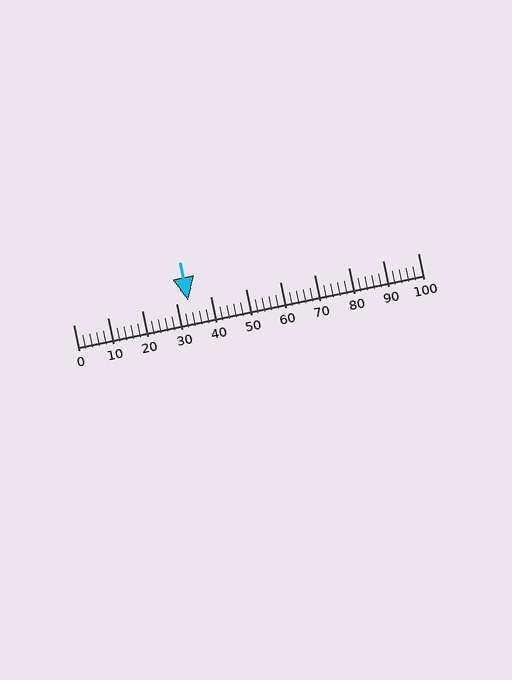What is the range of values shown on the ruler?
The ruler shows values from 0 to 100.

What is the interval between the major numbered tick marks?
The major tick marks are spaced 10 units apart.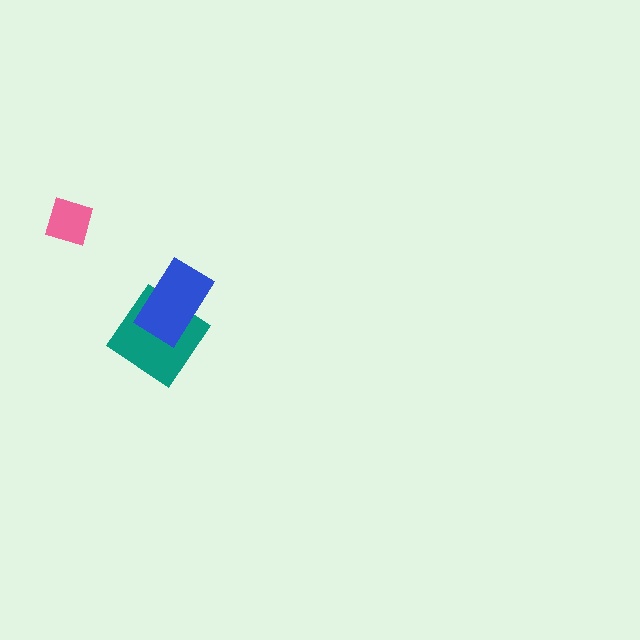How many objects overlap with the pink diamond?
0 objects overlap with the pink diamond.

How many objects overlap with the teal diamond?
1 object overlaps with the teal diamond.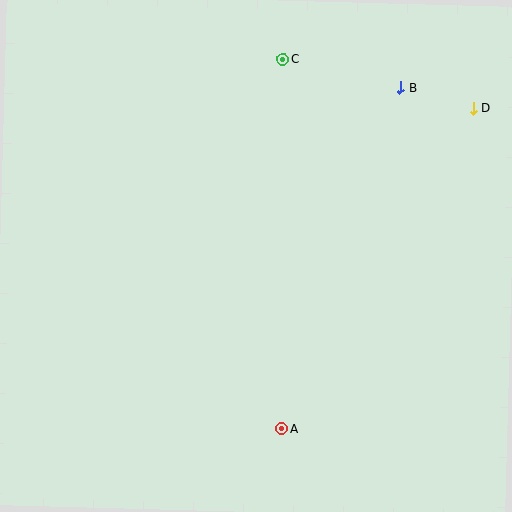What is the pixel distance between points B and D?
The distance between B and D is 76 pixels.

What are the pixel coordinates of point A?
Point A is at (282, 429).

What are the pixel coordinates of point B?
Point B is at (400, 88).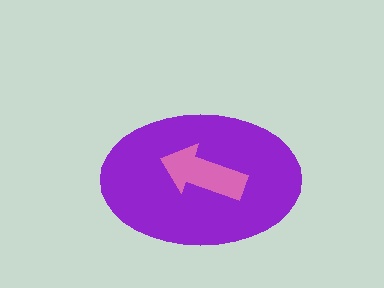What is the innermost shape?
The pink arrow.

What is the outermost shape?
The purple ellipse.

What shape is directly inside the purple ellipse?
The pink arrow.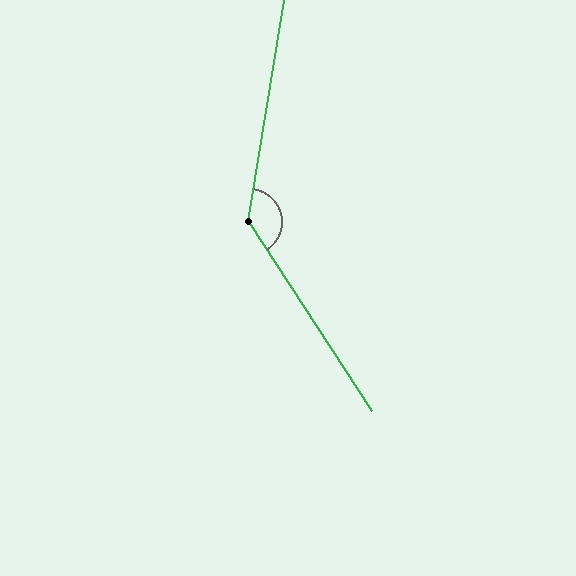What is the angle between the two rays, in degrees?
Approximately 138 degrees.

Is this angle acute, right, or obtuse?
It is obtuse.